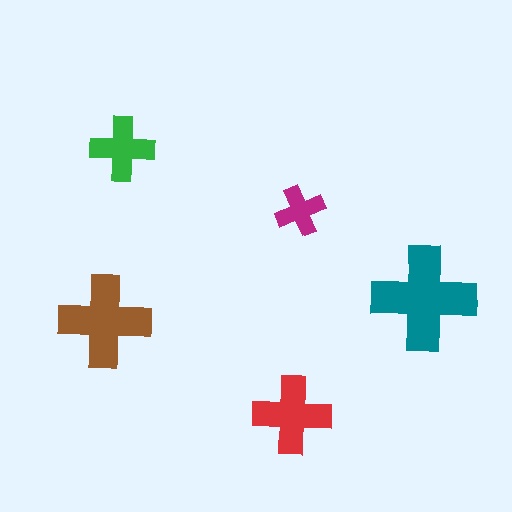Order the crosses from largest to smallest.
the teal one, the brown one, the red one, the green one, the magenta one.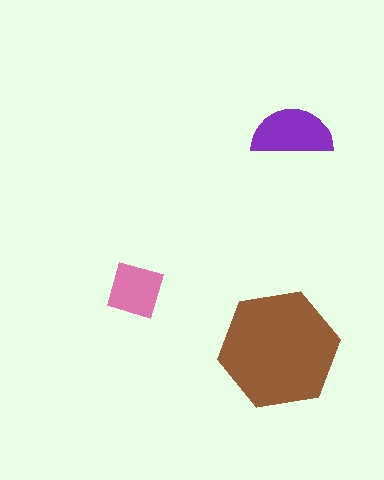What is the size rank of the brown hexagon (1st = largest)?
1st.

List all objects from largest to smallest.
The brown hexagon, the purple semicircle, the pink square.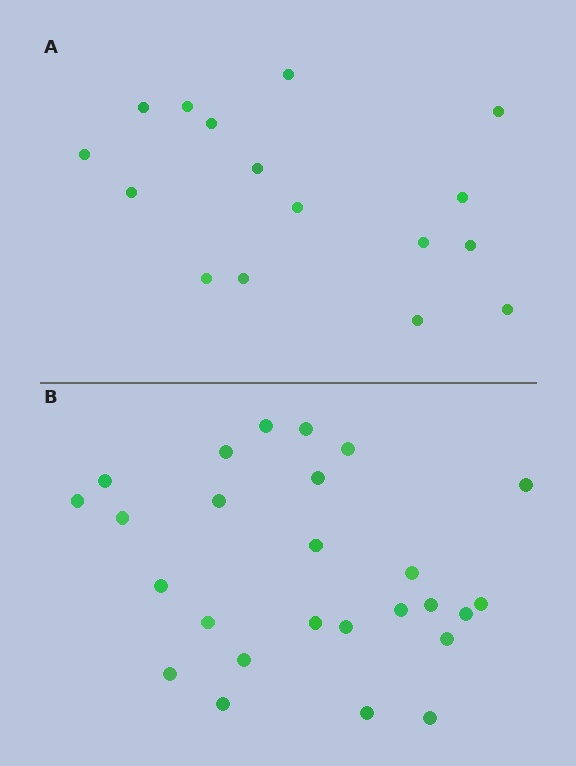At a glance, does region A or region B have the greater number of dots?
Region B (the bottom region) has more dots.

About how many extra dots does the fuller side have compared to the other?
Region B has roughly 10 or so more dots than region A.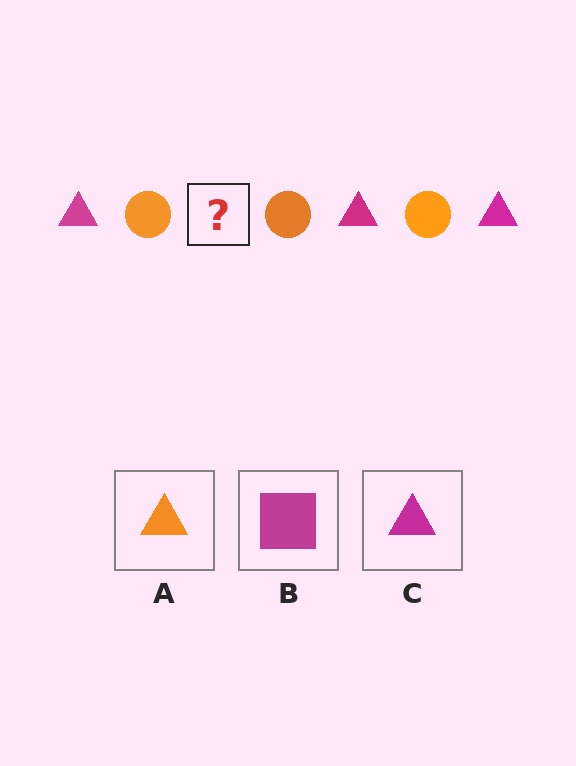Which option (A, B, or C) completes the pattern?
C.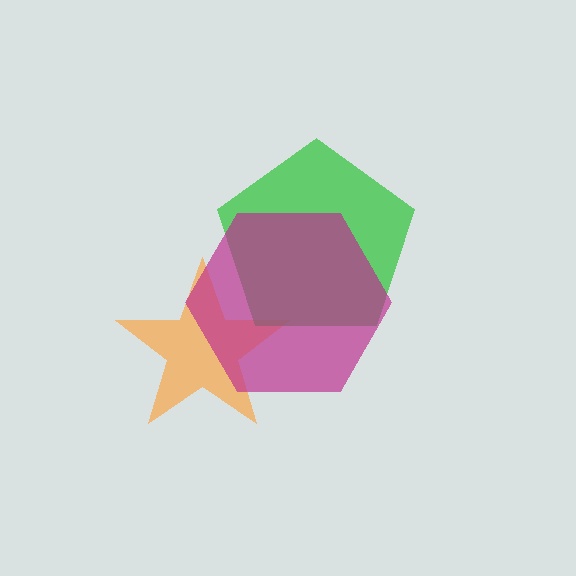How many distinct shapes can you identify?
There are 3 distinct shapes: an orange star, a green pentagon, a magenta hexagon.